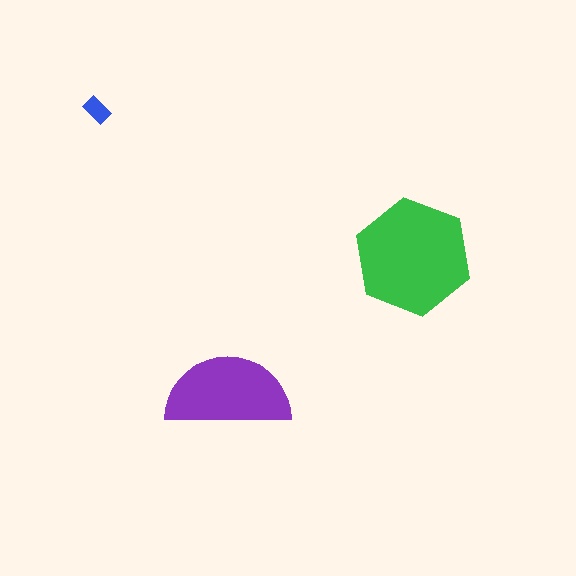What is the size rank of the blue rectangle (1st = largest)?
3rd.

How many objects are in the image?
There are 3 objects in the image.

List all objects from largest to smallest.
The green hexagon, the purple semicircle, the blue rectangle.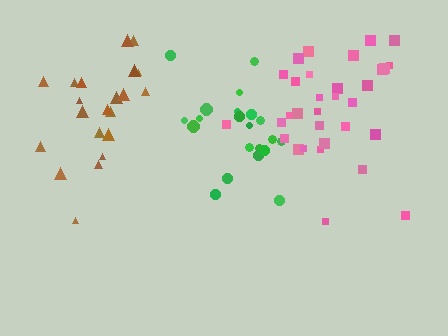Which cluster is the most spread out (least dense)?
Brown.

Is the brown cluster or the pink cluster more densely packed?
Pink.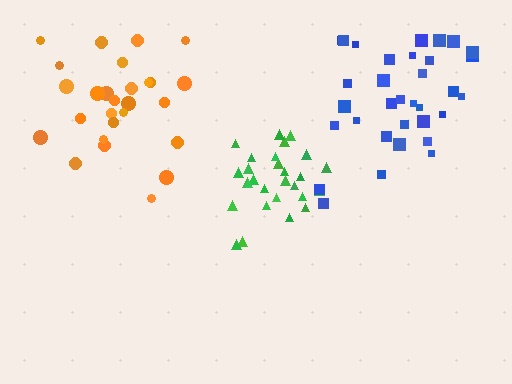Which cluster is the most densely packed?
Green.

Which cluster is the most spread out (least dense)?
Orange.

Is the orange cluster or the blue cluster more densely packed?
Blue.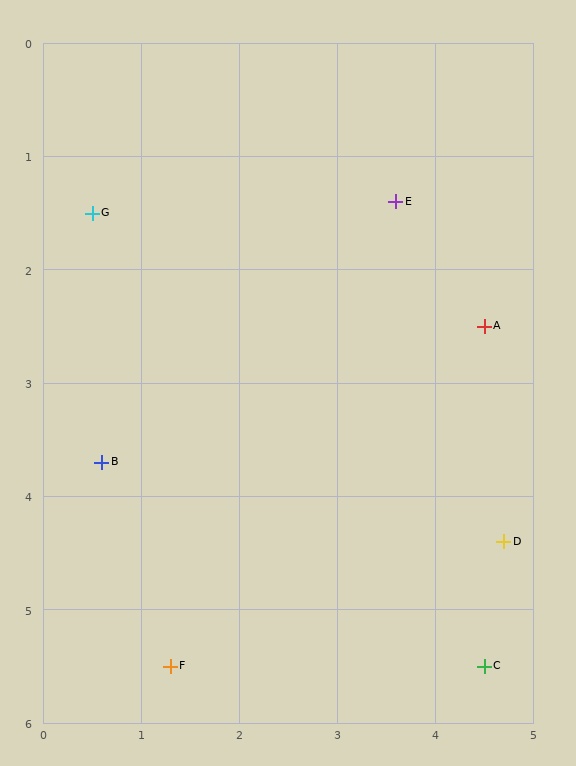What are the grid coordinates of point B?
Point B is at approximately (0.6, 3.7).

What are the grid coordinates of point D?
Point D is at approximately (4.7, 4.4).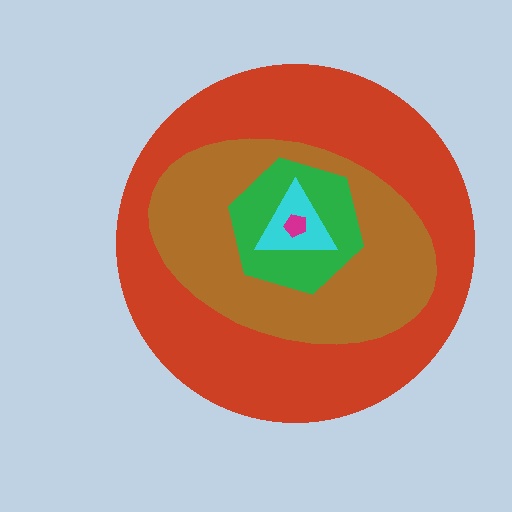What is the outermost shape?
The red circle.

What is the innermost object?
The magenta pentagon.